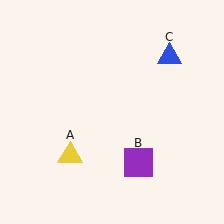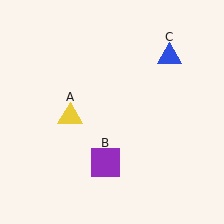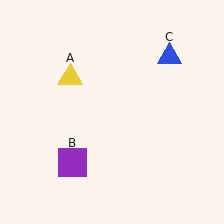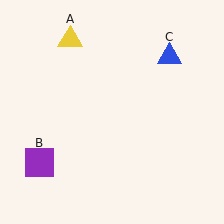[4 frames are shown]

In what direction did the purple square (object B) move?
The purple square (object B) moved left.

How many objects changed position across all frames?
2 objects changed position: yellow triangle (object A), purple square (object B).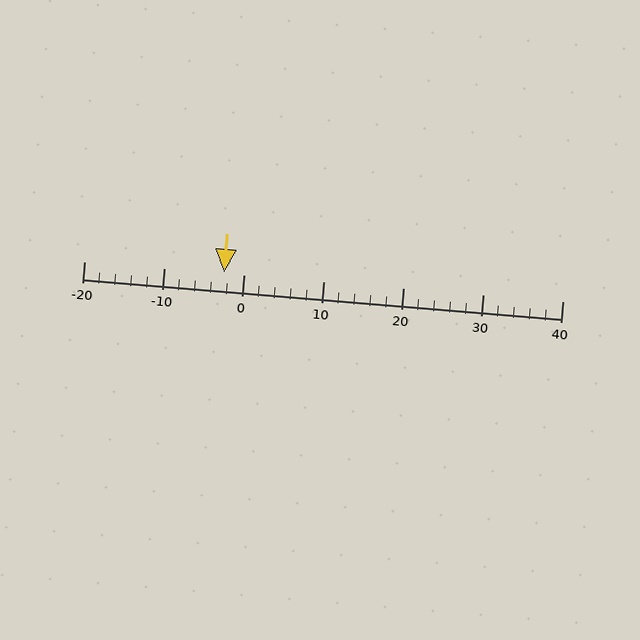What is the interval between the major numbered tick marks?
The major tick marks are spaced 10 units apart.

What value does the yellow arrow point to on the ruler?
The yellow arrow points to approximately -2.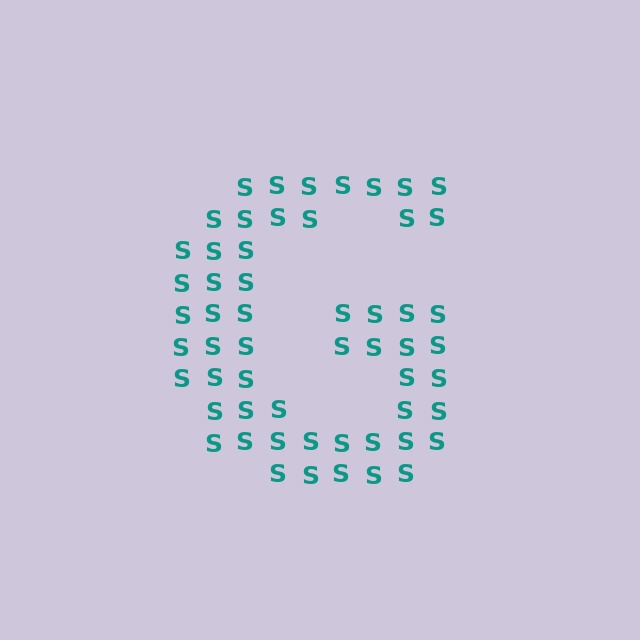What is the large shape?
The large shape is the letter G.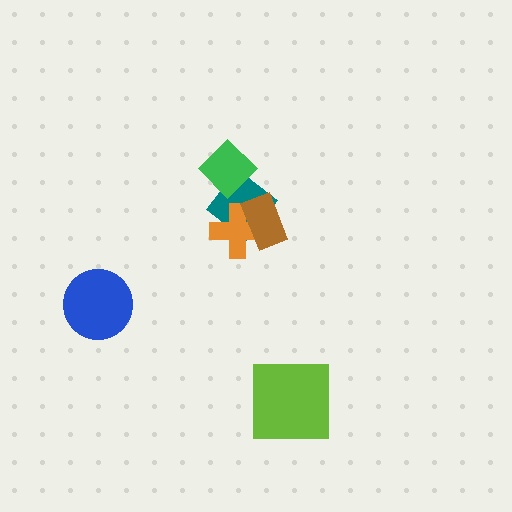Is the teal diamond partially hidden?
Yes, it is partially covered by another shape.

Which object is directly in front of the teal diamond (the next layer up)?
The orange cross is directly in front of the teal diamond.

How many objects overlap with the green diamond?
1 object overlaps with the green diamond.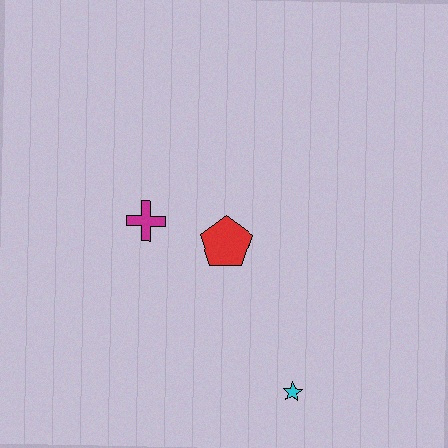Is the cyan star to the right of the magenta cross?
Yes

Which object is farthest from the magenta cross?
The cyan star is farthest from the magenta cross.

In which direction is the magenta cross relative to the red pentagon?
The magenta cross is to the left of the red pentagon.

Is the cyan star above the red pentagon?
No